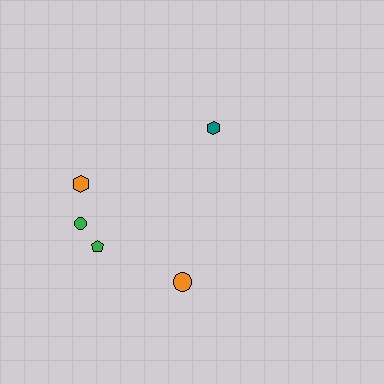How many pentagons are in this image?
There is 1 pentagon.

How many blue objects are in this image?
There are no blue objects.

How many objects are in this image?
There are 5 objects.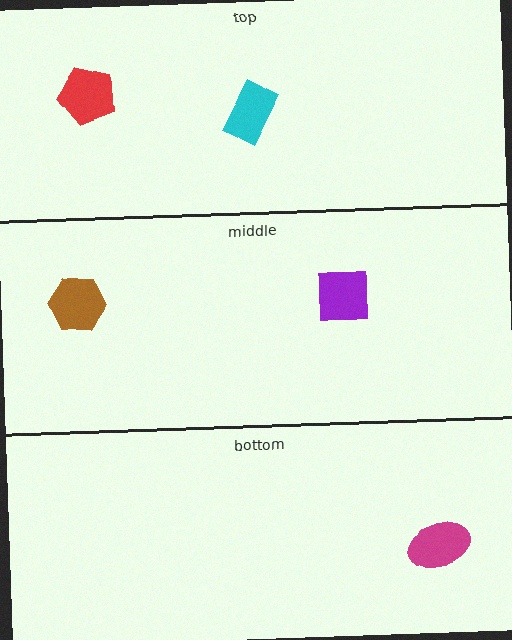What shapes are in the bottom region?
The magenta ellipse.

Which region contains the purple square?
The middle region.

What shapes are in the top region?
The red pentagon, the cyan rectangle.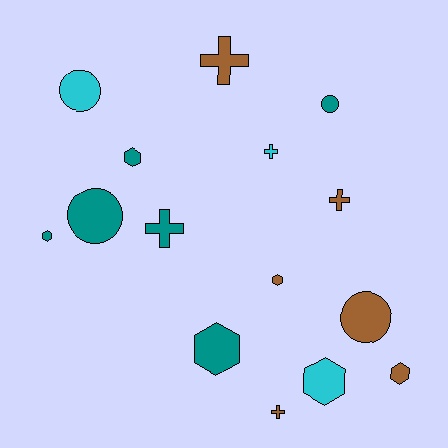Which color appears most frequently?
Teal, with 6 objects.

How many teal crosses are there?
There is 1 teal cross.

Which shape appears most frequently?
Hexagon, with 6 objects.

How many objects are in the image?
There are 15 objects.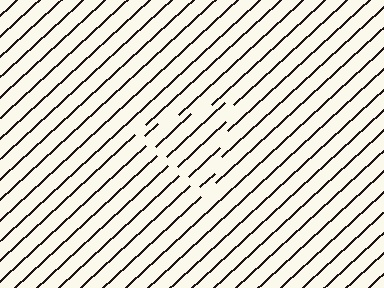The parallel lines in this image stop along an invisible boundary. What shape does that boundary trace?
An illusory triangle. The interior of the shape contains the same grating, shifted by half a period — the contour is defined by the phase discontinuity where line-ends from the inner and outer gratings abut.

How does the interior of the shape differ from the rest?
The interior of the shape contains the same grating, shifted by half a period — the contour is defined by the phase discontinuity where line-ends from the inner and outer gratings abut.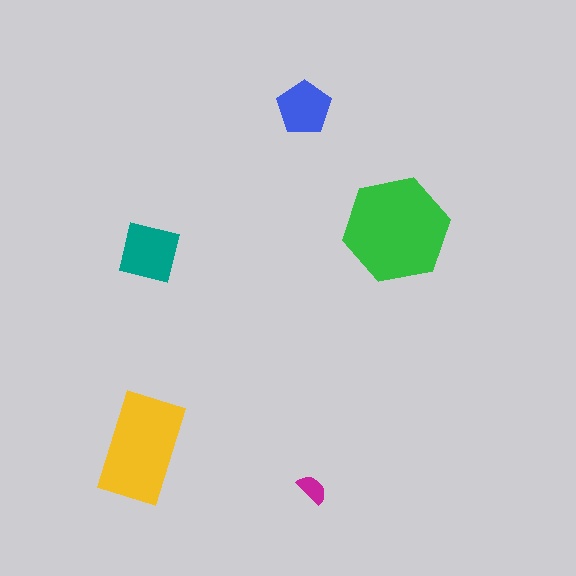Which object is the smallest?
The magenta semicircle.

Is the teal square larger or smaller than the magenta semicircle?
Larger.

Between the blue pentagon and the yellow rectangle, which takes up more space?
The yellow rectangle.